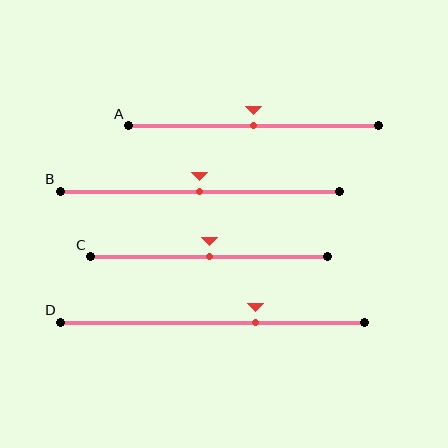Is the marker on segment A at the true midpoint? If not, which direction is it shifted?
Yes, the marker on segment A is at the true midpoint.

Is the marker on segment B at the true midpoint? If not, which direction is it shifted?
Yes, the marker on segment B is at the true midpoint.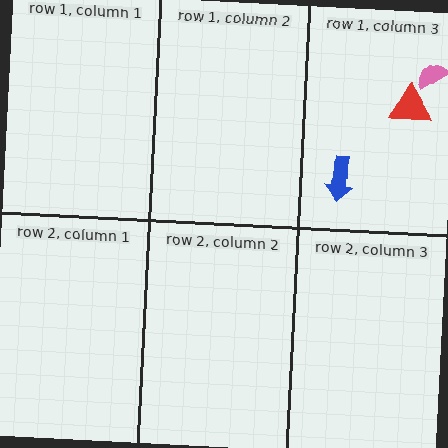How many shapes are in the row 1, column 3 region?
3.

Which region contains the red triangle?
The row 1, column 3 region.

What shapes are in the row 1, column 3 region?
The pink semicircle, the blue arrow, the red triangle.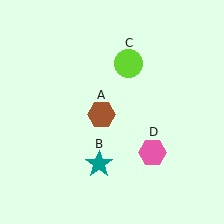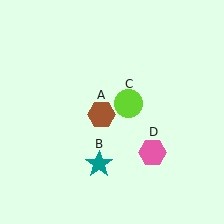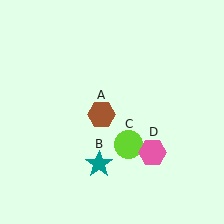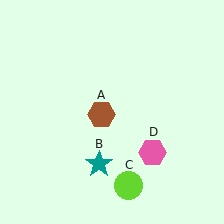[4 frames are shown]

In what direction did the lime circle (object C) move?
The lime circle (object C) moved down.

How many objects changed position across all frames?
1 object changed position: lime circle (object C).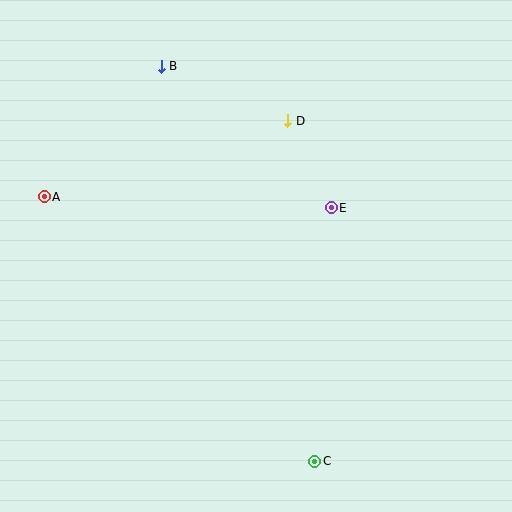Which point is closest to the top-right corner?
Point D is closest to the top-right corner.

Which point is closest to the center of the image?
Point E at (331, 208) is closest to the center.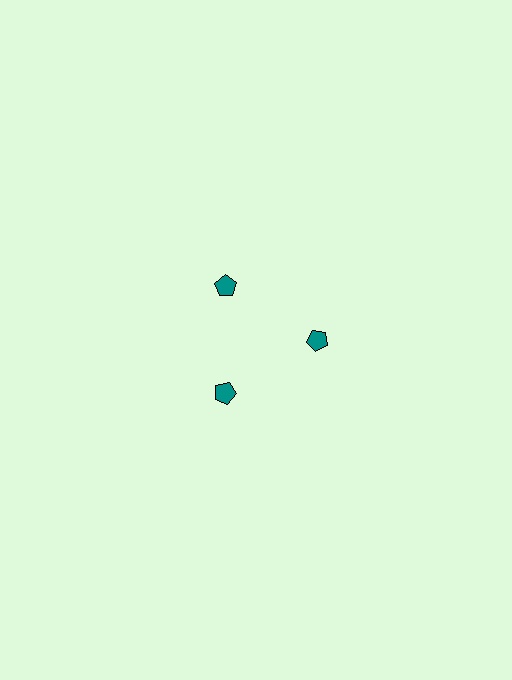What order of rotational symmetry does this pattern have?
This pattern has 3-fold rotational symmetry.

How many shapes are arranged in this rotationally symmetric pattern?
There are 3 shapes, arranged in 3 groups of 1.